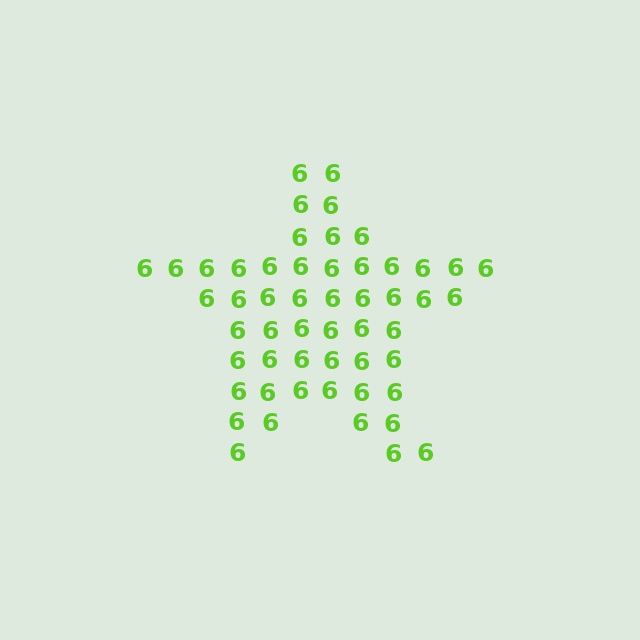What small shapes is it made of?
It is made of small digit 6's.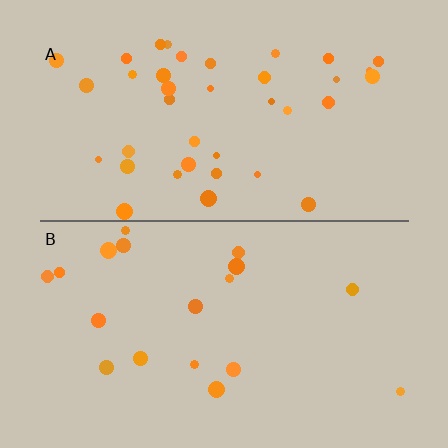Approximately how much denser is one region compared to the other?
Approximately 2.1× — region A over region B.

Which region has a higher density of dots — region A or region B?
A (the top).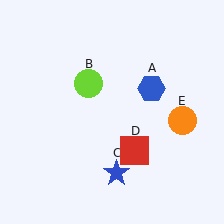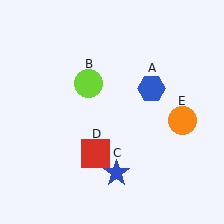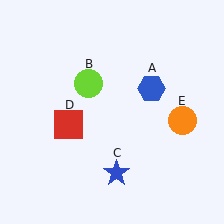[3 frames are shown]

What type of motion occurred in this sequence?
The red square (object D) rotated clockwise around the center of the scene.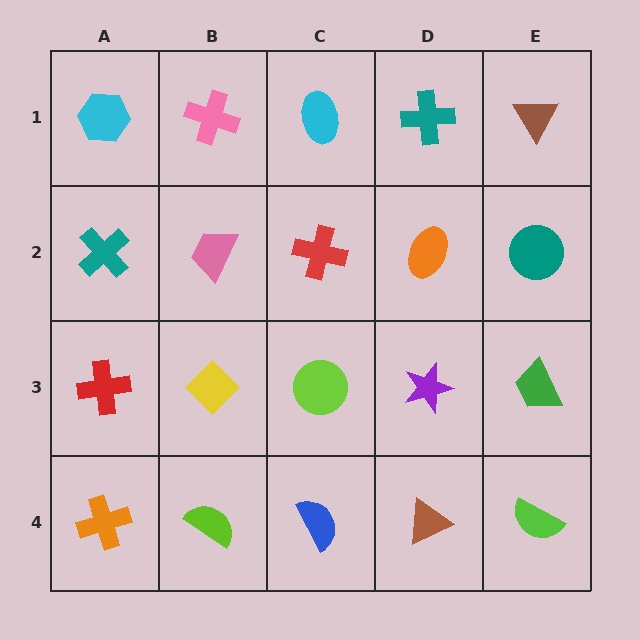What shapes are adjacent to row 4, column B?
A yellow diamond (row 3, column B), an orange cross (row 4, column A), a blue semicircle (row 4, column C).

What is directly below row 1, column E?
A teal circle.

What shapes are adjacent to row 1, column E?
A teal circle (row 2, column E), a teal cross (row 1, column D).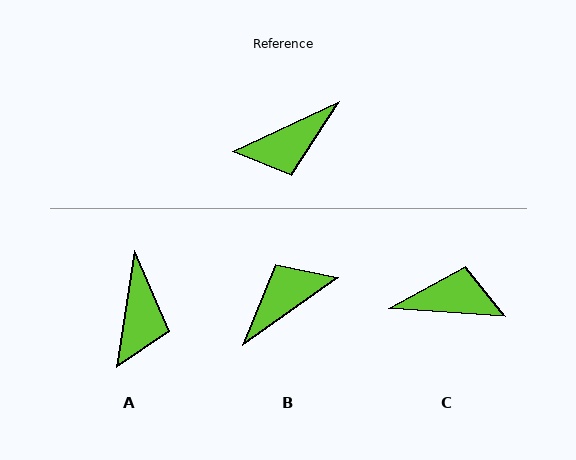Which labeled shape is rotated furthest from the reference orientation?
B, about 170 degrees away.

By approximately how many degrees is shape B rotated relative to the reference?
Approximately 170 degrees clockwise.